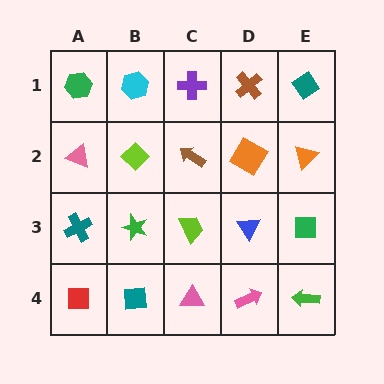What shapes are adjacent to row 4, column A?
A teal cross (row 3, column A), a teal square (row 4, column B).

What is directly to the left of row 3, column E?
A blue triangle.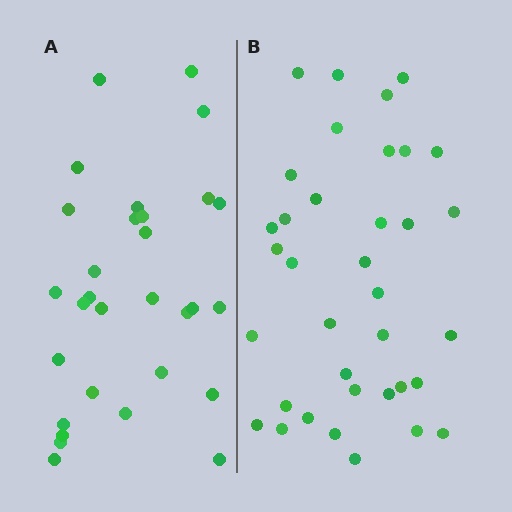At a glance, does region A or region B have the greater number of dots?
Region B (the right region) has more dots.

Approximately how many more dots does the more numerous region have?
Region B has about 6 more dots than region A.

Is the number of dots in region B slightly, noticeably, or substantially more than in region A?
Region B has only slightly more — the two regions are fairly close. The ratio is roughly 1.2 to 1.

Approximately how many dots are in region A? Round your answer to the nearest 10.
About 30 dots.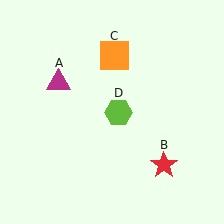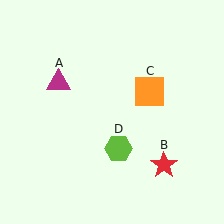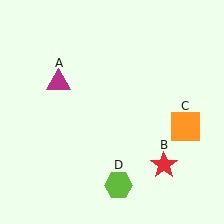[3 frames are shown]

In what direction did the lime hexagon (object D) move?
The lime hexagon (object D) moved down.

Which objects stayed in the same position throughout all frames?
Magenta triangle (object A) and red star (object B) remained stationary.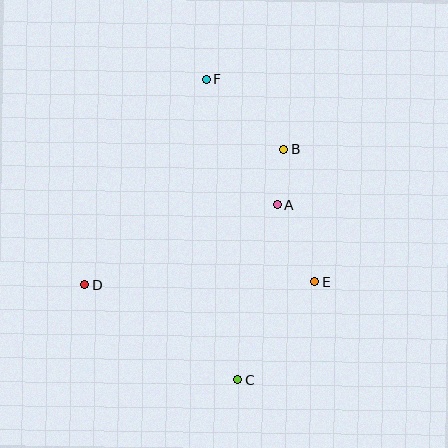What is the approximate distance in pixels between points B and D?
The distance between B and D is approximately 241 pixels.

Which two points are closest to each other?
Points A and B are closest to each other.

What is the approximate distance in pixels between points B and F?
The distance between B and F is approximately 104 pixels.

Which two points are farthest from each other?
Points C and F are farthest from each other.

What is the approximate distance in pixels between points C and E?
The distance between C and E is approximately 125 pixels.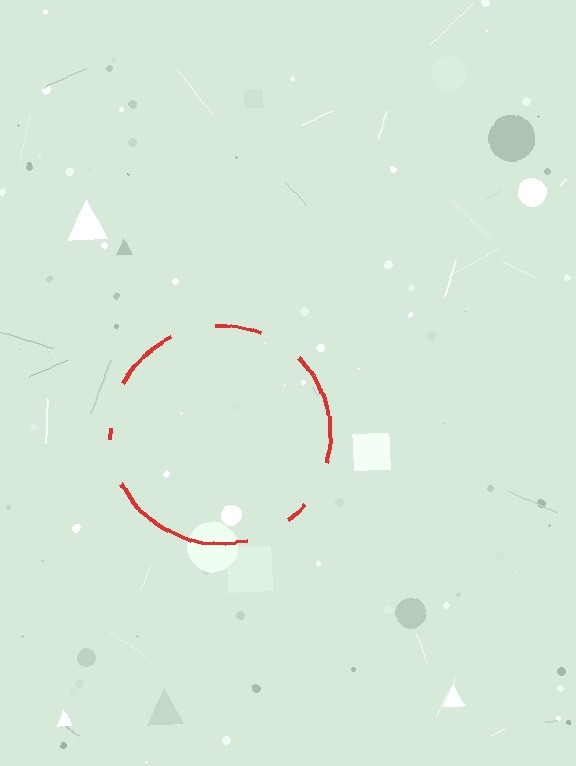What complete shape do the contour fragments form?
The contour fragments form a circle.